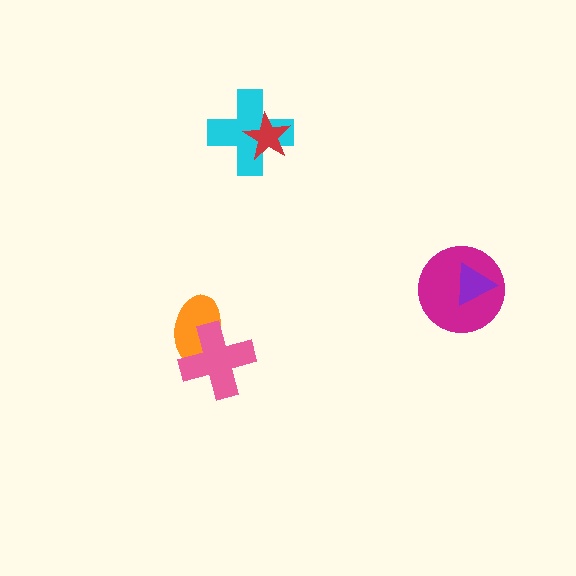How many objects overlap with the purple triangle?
1 object overlaps with the purple triangle.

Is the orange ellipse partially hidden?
Yes, it is partially covered by another shape.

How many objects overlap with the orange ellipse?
1 object overlaps with the orange ellipse.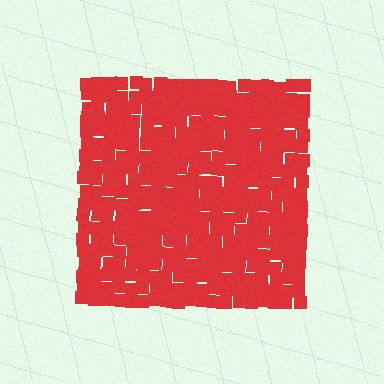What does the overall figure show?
The overall figure shows a square.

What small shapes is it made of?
It is made of small squares.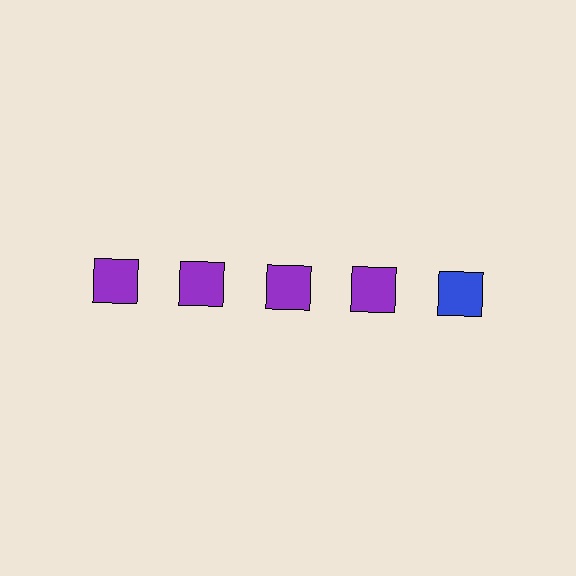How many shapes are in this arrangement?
There are 5 shapes arranged in a grid pattern.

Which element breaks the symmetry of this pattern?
The blue square in the top row, rightmost column breaks the symmetry. All other shapes are purple squares.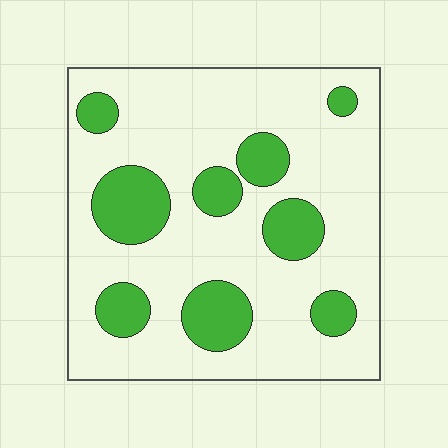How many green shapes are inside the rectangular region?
9.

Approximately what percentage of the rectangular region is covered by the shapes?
Approximately 25%.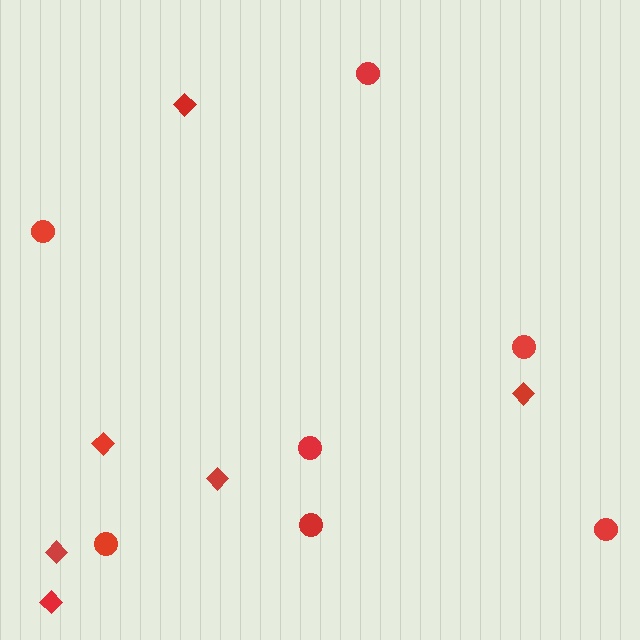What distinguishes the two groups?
There are 2 groups: one group of diamonds (6) and one group of circles (7).